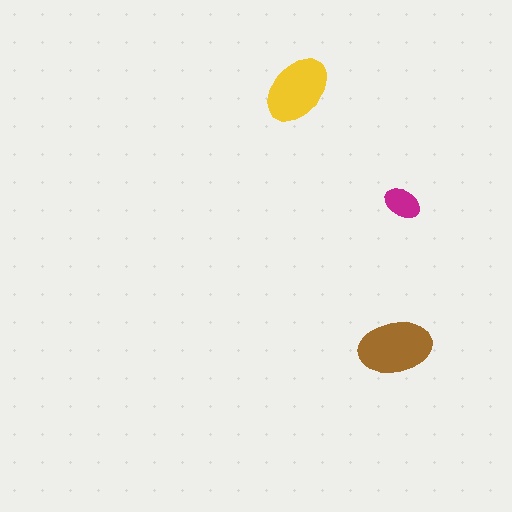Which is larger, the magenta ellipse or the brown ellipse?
The brown one.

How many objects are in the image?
There are 3 objects in the image.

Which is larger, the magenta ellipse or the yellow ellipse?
The yellow one.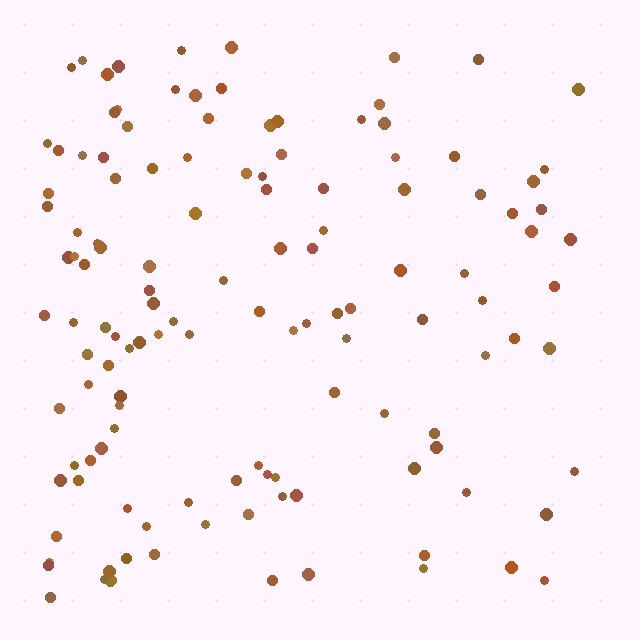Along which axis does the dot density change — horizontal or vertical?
Horizontal.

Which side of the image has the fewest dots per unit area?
The right.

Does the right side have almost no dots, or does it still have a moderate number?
Still a moderate number, just noticeably fewer than the left.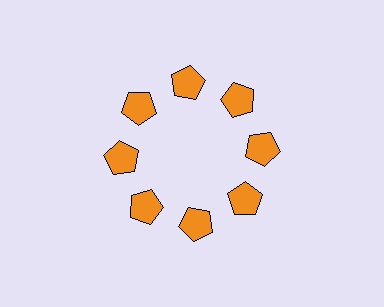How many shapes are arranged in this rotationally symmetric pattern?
There are 8 shapes, arranged in 8 groups of 1.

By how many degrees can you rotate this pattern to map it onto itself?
The pattern maps onto itself every 45 degrees of rotation.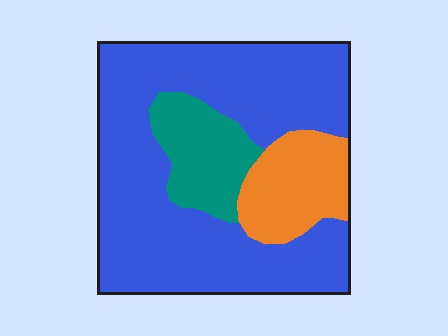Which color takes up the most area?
Blue, at roughly 70%.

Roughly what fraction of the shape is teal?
Teal takes up about one eighth (1/8) of the shape.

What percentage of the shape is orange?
Orange takes up about one sixth (1/6) of the shape.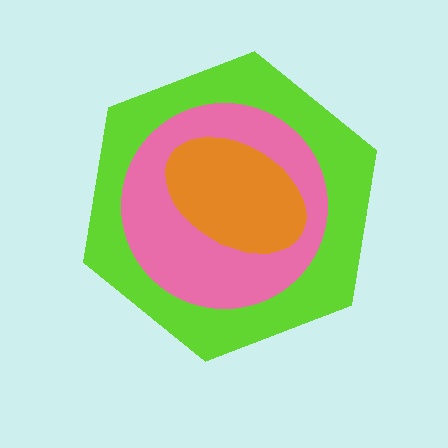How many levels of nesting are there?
3.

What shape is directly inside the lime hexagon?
The pink circle.